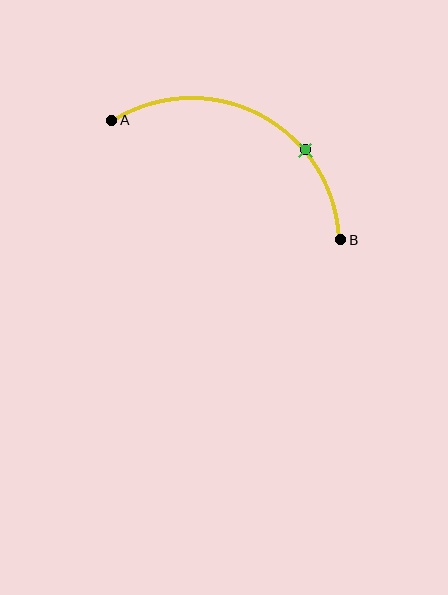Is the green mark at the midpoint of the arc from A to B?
No. The green mark lies on the arc but is closer to endpoint B. The arc midpoint would be at the point on the curve equidistant along the arc from both A and B.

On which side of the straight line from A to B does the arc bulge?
The arc bulges above the straight line connecting A and B.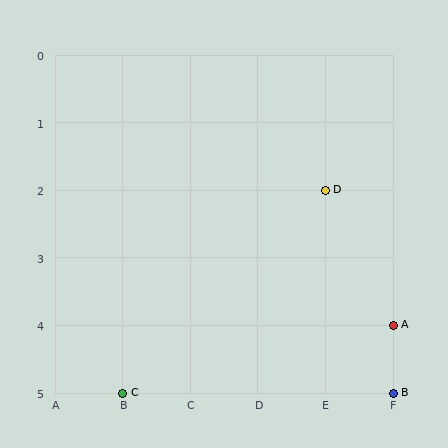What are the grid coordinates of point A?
Point A is at grid coordinates (F, 4).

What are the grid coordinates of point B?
Point B is at grid coordinates (F, 5).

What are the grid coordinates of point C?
Point C is at grid coordinates (B, 5).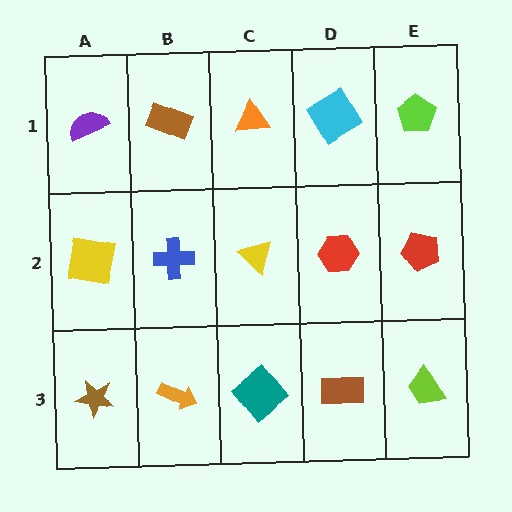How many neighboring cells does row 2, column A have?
3.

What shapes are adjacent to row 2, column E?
A lime pentagon (row 1, column E), a lime trapezoid (row 3, column E), a red hexagon (row 2, column D).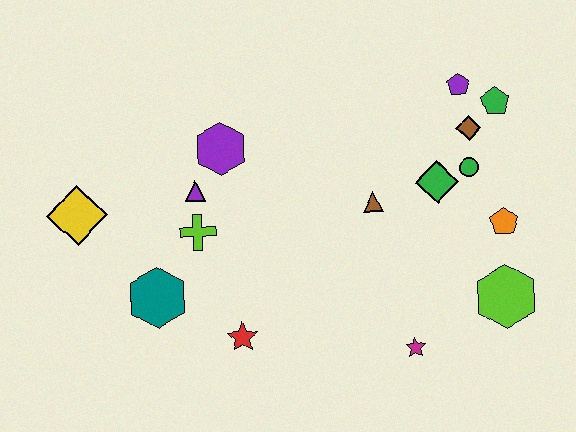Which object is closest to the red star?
The teal hexagon is closest to the red star.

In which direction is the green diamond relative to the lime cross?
The green diamond is to the right of the lime cross.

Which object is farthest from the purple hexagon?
The lime hexagon is farthest from the purple hexagon.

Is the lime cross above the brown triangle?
No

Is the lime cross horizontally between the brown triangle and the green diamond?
No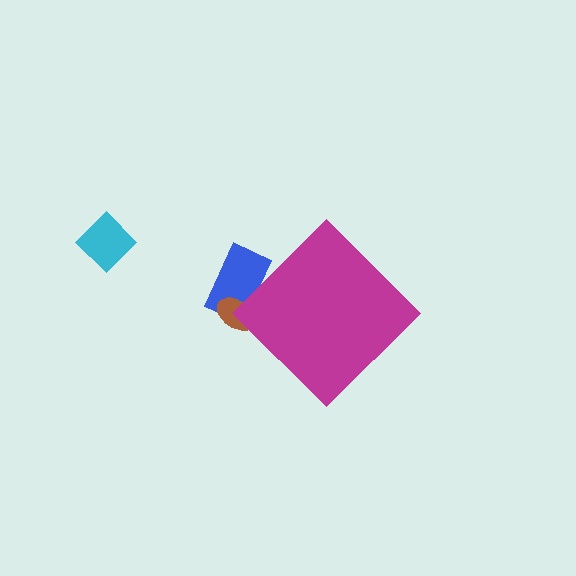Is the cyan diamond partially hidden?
No, the cyan diamond is fully visible.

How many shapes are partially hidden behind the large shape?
2 shapes are partially hidden.